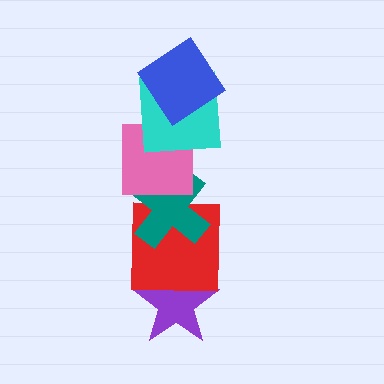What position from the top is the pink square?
The pink square is 3rd from the top.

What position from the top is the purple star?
The purple star is 6th from the top.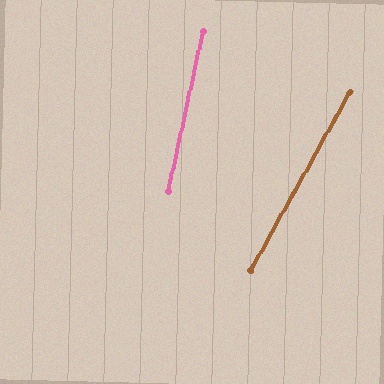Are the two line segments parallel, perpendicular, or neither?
Neither parallel nor perpendicular — they differ by about 17°.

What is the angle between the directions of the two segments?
Approximately 17 degrees.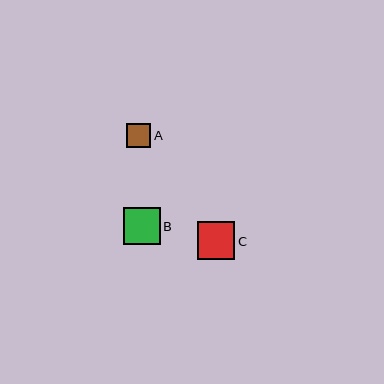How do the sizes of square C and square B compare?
Square C and square B are approximately the same size.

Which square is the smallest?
Square A is the smallest with a size of approximately 24 pixels.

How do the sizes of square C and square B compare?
Square C and square B are approximately the same size.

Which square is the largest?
Square C is the largest with a size of approximately 38 pixels.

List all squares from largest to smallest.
From largest to smallest: C, B, A.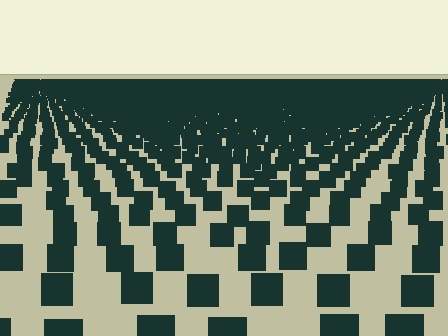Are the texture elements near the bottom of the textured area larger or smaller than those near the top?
Larger. Near the bottom, elements are closer to the viewer and appear at a bigger on-screen size.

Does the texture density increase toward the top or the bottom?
Density increases toward the top.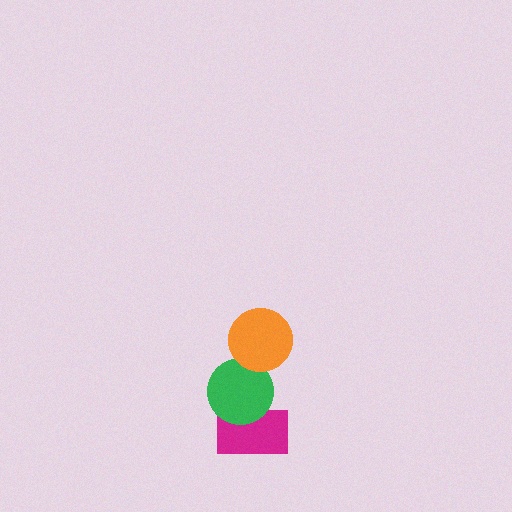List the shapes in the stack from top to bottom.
From top to bottom: the orange circle, the green circle, the magenta rectangle.